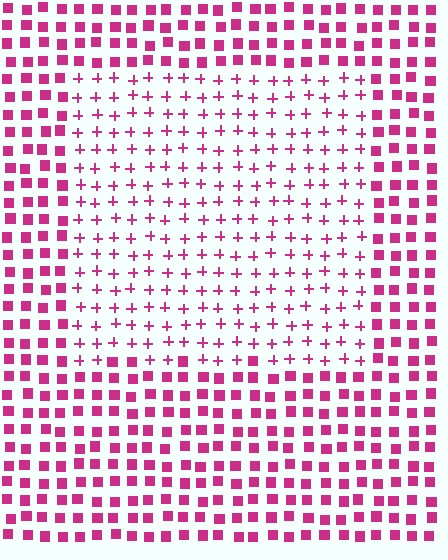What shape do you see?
I see a rectangle.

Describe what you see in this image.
The image is filled with small magenta elements arranged in a uniform grid. A rectangle-shaped region contains plus signs, while the surrounding area contains squares. The boundary is defined purely by the change in element shape.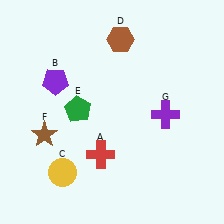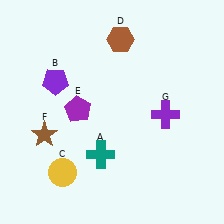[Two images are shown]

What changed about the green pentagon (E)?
In Image 1, E is green. In Image 2, it changed to purple.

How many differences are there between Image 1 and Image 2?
There are 2 differences between the two images.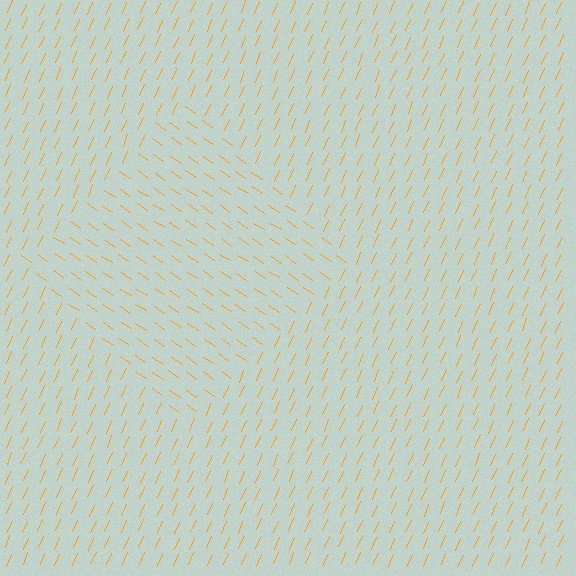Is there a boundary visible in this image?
Yes, there is a texture boundary formed by a change in line orientation.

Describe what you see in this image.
The image is filled with small orange line segments. A diamond region in the image has lines oriented differently from the surrounding lines, creating a visible texture boundary.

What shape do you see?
I see a diamond.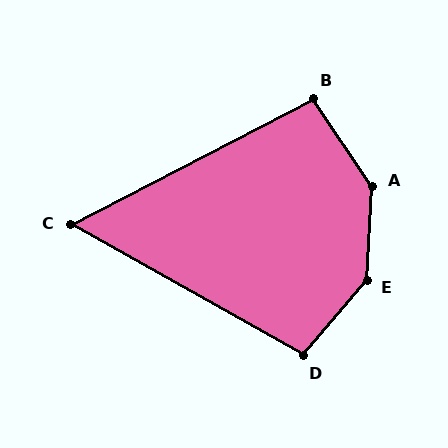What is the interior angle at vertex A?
Approximately 142 degrees (obtuse).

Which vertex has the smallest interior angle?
C, at approximately 57 degrees.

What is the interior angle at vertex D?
Approximately 101 degrees (obtuse).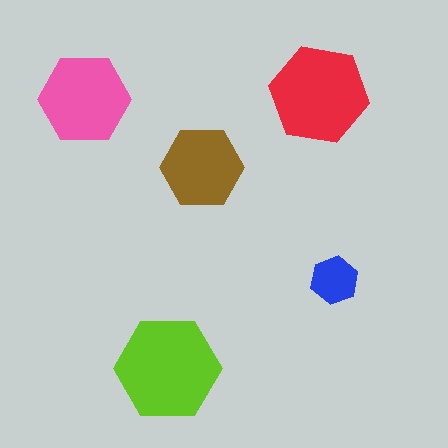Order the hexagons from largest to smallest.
the lime one, the red one, the pink one, the brown one, the blue one.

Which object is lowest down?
The lime hexagon is bottommost.